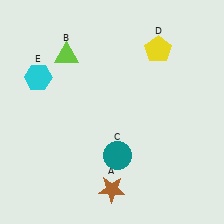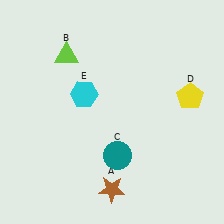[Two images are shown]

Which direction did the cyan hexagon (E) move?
The cyan hexagon (E) moved right.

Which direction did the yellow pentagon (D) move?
The yellow pentagon (D) moved down.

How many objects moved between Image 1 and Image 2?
2 objects moved between the two images.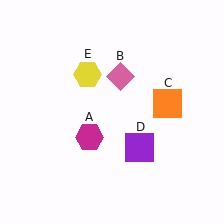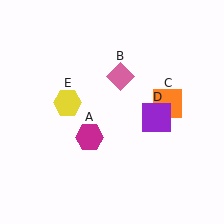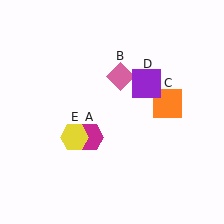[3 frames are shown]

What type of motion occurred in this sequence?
The purple square (object D), yellow hexagon (object E) rotated counterclockwise around the center of the scene.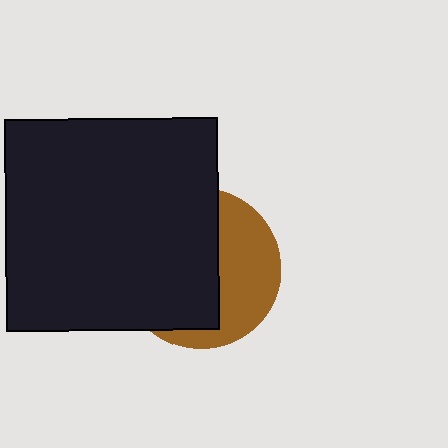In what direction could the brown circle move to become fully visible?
The brown circle could move right. That would shift it out from behind the black square entirely.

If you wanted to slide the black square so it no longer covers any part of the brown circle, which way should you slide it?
Slide it left — that is the most direct way to separate the two shapes.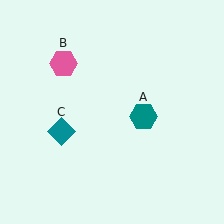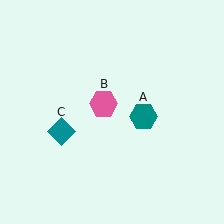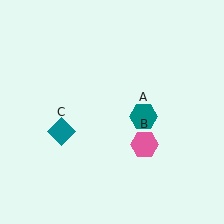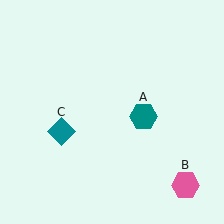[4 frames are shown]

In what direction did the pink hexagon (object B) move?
The pink hexagon (object B) moved down and to the right.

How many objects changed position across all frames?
1 object changed position: pink hexagon (object B).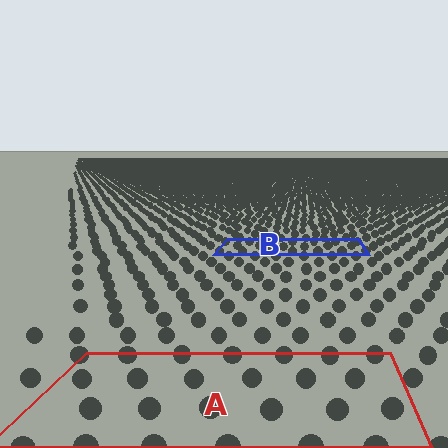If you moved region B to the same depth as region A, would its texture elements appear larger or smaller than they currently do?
They would appear larger. At a closer depth, the same texture elements are projected at a bigger on-screen size.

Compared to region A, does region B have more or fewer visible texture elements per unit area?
Region B has more texture elements per unit area — they are packed more densely because it is farther away.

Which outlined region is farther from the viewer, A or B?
Region B is farther from the viewer — the texture elements inside it appear smaller and more densely packed.